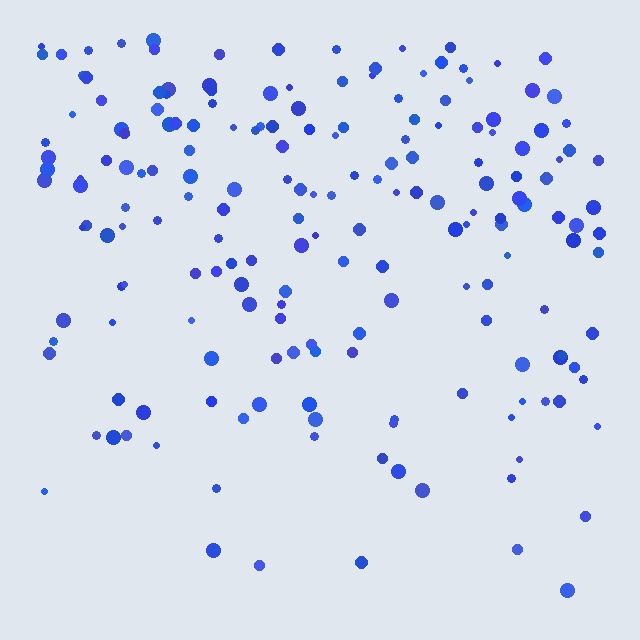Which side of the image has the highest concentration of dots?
The top.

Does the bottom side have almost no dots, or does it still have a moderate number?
Still a moderate number, just noticeably fewer than the top.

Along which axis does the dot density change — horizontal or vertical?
Vertical.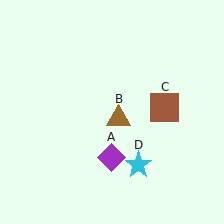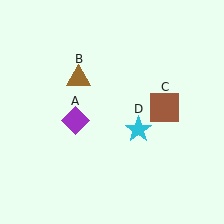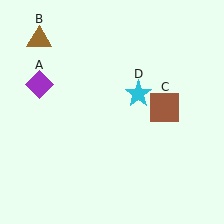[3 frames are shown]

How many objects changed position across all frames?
3 objects changed position: purple diamond (object A), brown triangle (object B), cyan star (object D).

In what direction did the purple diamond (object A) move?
The purple diamond (object A) moved up and to the left.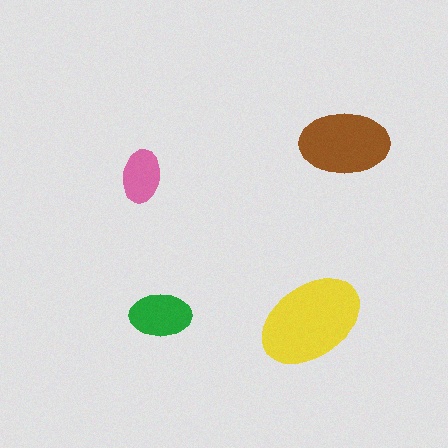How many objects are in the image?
There are 4 objects in the image.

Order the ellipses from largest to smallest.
the yellow one, the brown one, the green one, the pink one.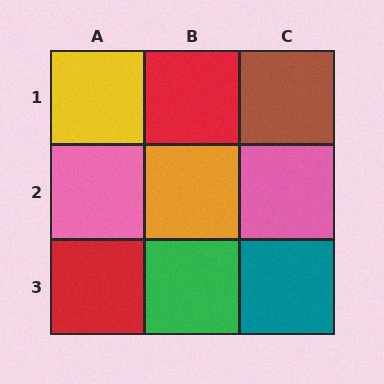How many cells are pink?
2 cells are pink.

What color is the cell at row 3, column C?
Teal.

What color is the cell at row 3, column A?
Red.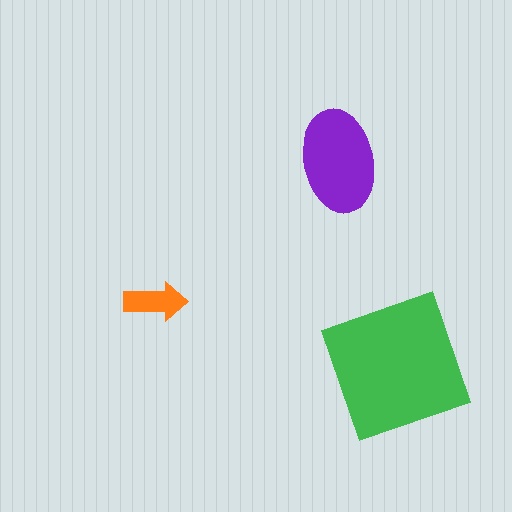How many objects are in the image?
There are 3 objects in the image.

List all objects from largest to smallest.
The green square, the purple ellipse, the orange arrow.